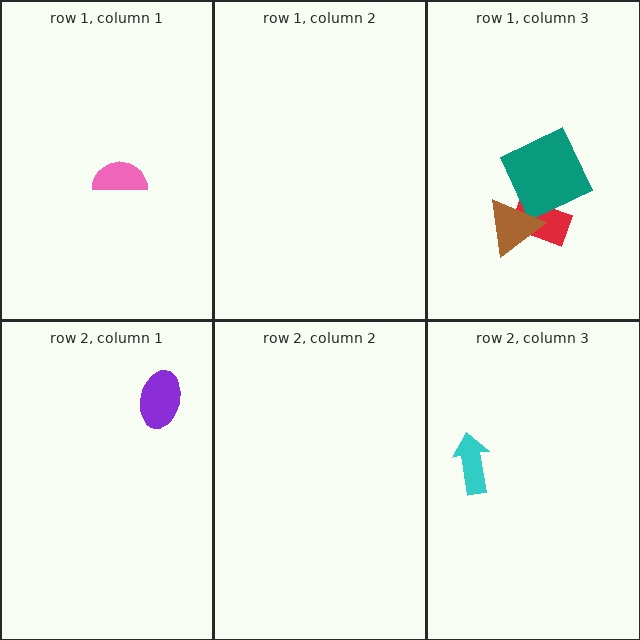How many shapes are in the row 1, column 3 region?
3.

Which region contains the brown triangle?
The row 1, column 3 region.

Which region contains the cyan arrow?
The row 2, column 3 region.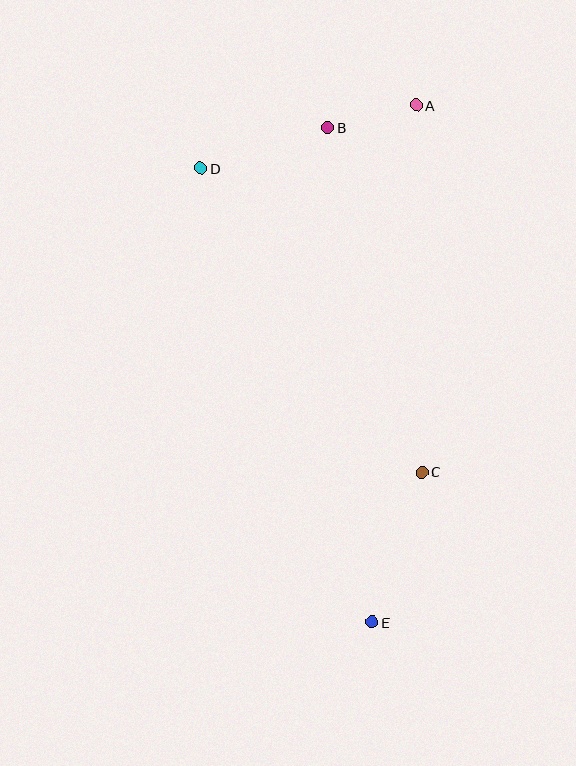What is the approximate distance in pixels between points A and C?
The distance between A and C is approximately 367 pixels.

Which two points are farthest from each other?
Points A and E are farthest from each other.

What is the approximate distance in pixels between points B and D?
The distance between B and D is approximately 134 pixels.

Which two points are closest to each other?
Points A and B are closest to each other.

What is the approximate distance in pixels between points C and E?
The distance between C and E is approximately 158 pixels.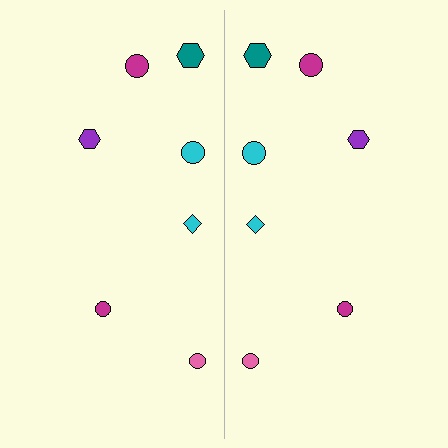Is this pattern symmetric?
Yes, this pattern has bilateral (reflection) symmetry.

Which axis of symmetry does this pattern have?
The pattern has a vertical axis of symmetry running through the center of the image.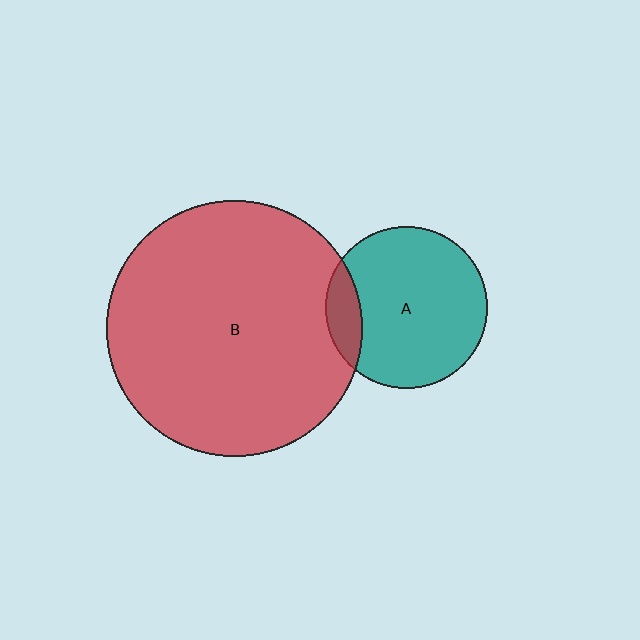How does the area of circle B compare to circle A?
Approximately 2.5 times.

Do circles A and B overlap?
Yes.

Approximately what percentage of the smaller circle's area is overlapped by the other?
Approximately 15%.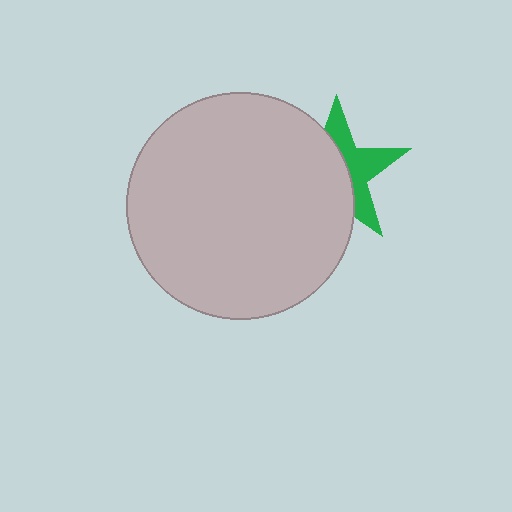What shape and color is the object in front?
The object in front is a light gray circle.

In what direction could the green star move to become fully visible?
The green star could move right. That would shift it out from behind the light gray circle entirely.